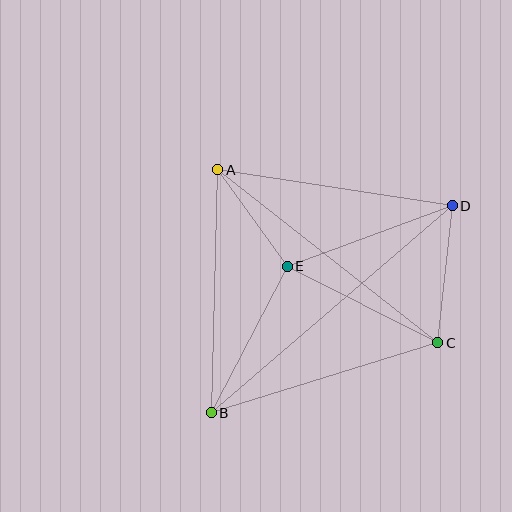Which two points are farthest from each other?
Points B and D are farthest from each other.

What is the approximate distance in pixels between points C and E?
The distance between C and E is approximately 169 pixels.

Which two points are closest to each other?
Points A and E are closest to each other.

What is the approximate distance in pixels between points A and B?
The distance between A and B is approximately 243 pixels.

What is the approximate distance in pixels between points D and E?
The distance between D and E is approximately 176 pixels.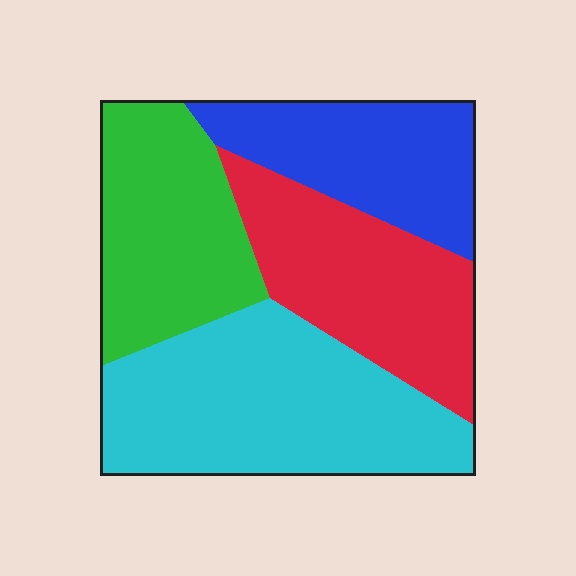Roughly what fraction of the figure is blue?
Blue covers 20% of the figure.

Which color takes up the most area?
Cyan, at roughly 35%.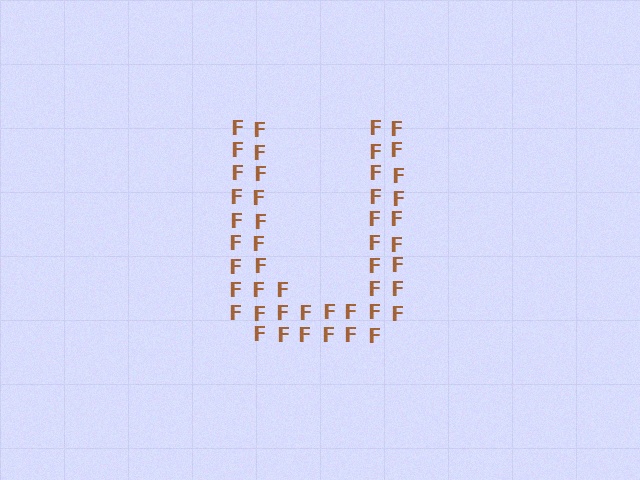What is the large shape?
The large shape is the letter U.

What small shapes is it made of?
It is made of small letter F's.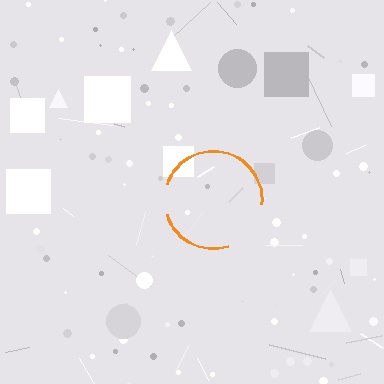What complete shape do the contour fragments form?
The contour fragments form a circle.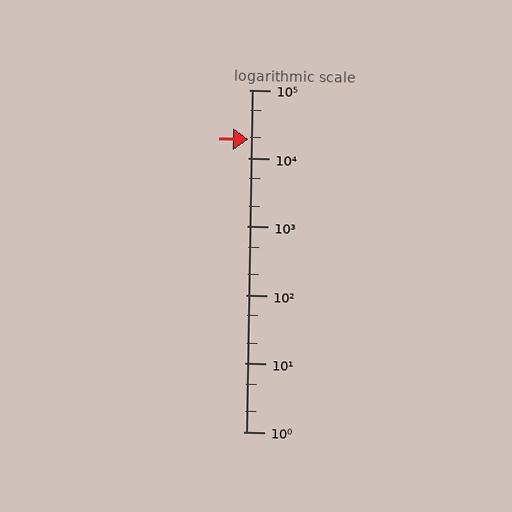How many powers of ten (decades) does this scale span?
The scale spans 5 decades, from 1 to 100000.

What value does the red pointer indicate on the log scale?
The pointer indicates approximately 19000.